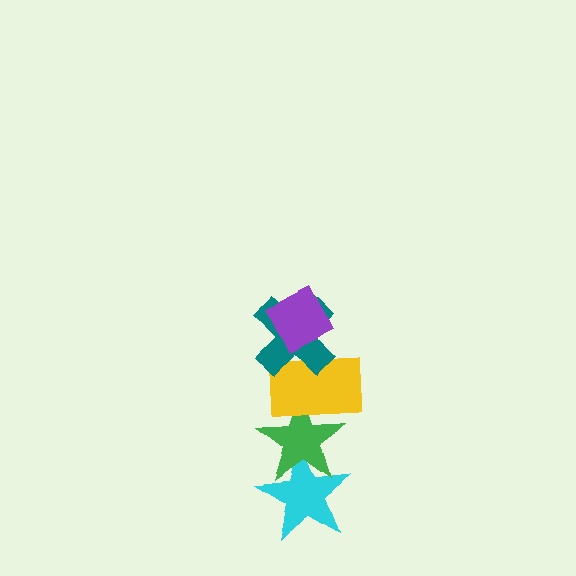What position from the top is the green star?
The green star is 4th from the top.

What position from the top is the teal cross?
The teal cross is 2nd from the top.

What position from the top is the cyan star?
The cyan star is 5th from the top.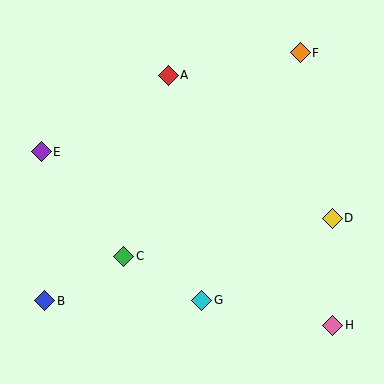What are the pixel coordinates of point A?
Point A is at (168, 75).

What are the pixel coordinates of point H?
Point H is at (333, 326).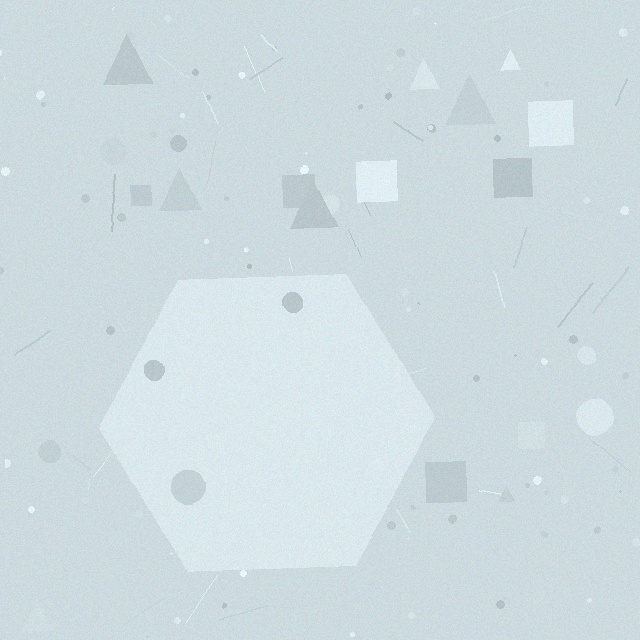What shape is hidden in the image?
A hexagon is hidden in the image.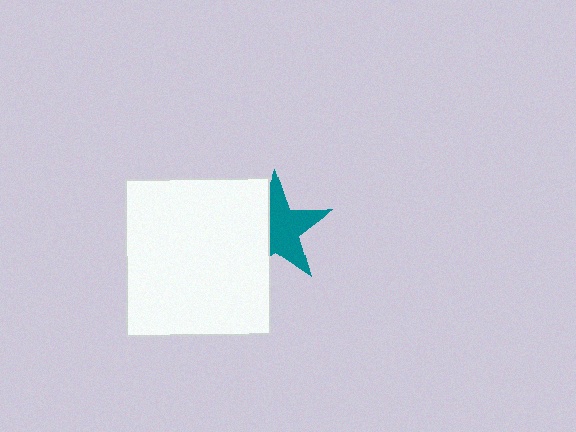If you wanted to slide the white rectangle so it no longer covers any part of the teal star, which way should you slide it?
Slide it left — that is the most direct way to separate the two shapes.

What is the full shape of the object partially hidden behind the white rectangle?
The partially hidden object is a teal star.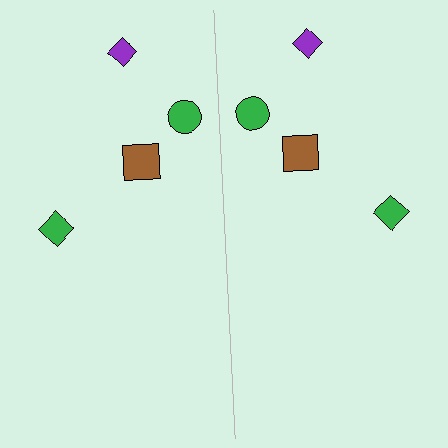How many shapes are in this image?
There are 8 shapes in this image.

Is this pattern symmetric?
Yes, this pattern has bilateral (reflection) symmetry.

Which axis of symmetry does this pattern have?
The pattern has a vertical axis of symmetry running through the center of the image.